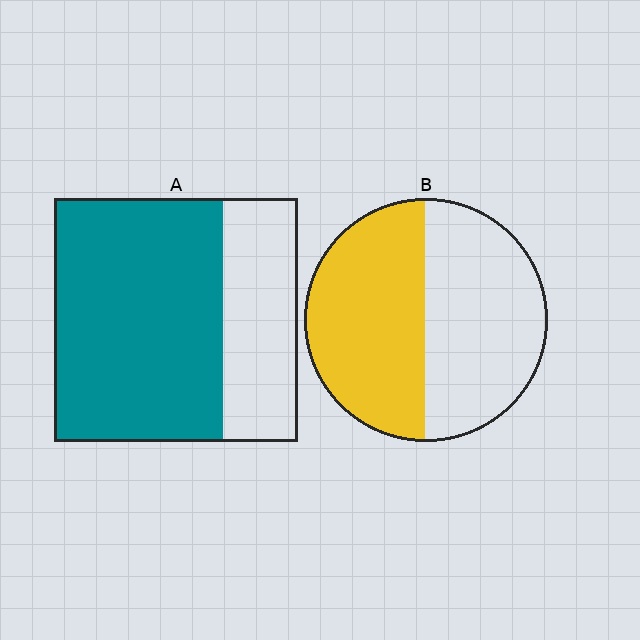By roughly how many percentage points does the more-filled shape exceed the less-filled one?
By roughly 20 percentage points (A over B).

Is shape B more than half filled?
Roughly half.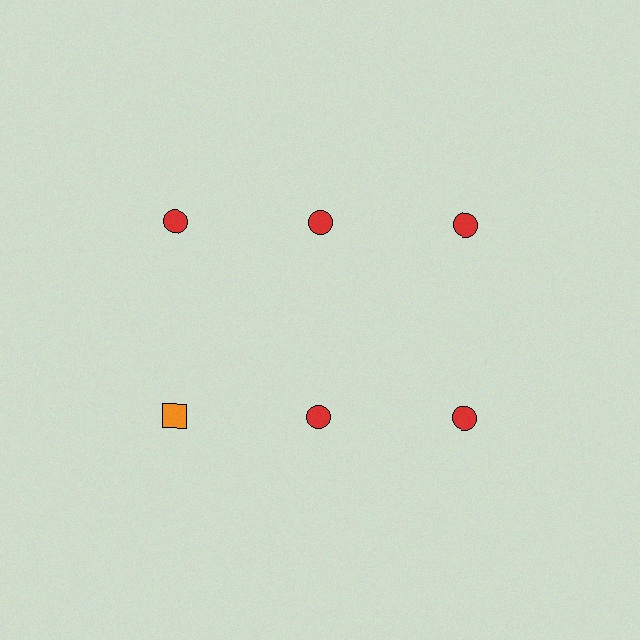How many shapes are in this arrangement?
There are 6 shapes arranged in a grid pattern.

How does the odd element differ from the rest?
It differs in both color (orange instead of red) and shape (square instead of circle).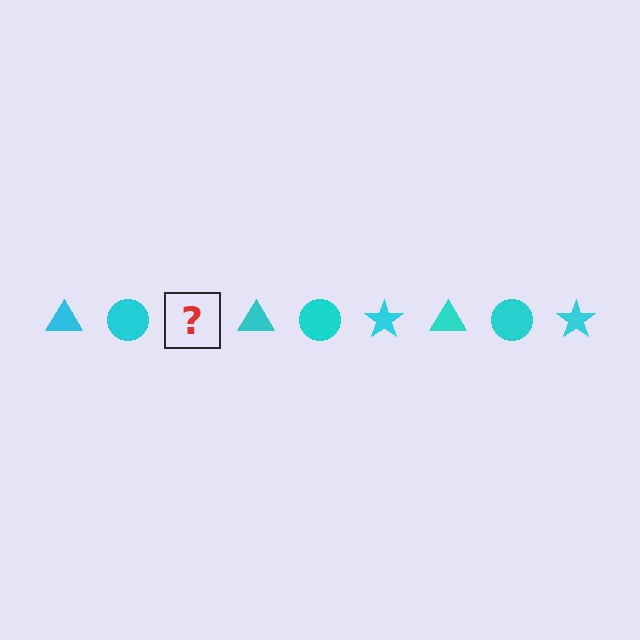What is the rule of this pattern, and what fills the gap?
The rule is that the pattern cycles through triangle, circle, star shapes in cyan. The gap should be filled with a cyan star.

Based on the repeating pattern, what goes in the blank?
The blank should be a cyan star.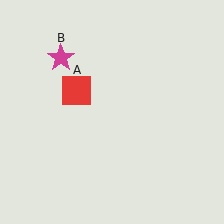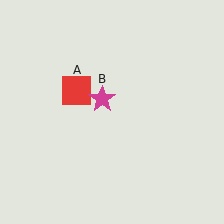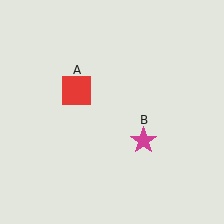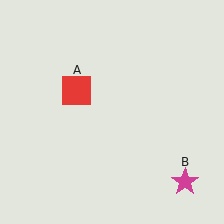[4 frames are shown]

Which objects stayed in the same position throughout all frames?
Red square (object A) remained stationary.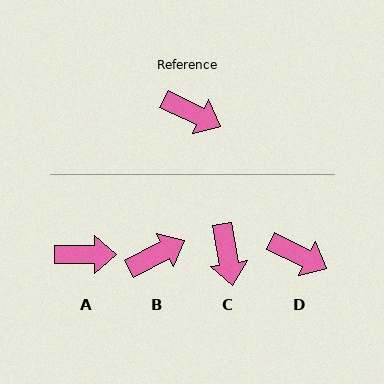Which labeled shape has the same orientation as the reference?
D.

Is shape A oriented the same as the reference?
No, it is off by about 26 degrees.